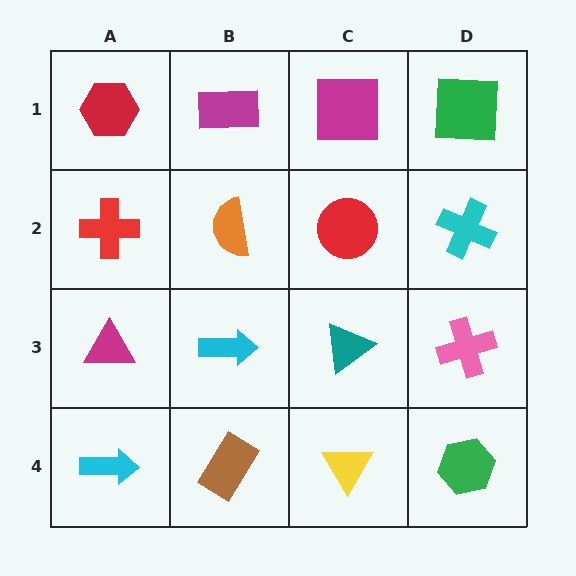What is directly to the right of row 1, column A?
A magenta rectangle.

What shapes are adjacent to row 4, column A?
A magenta triangle (row 3, column A), a brown rectangle (row 4, column B).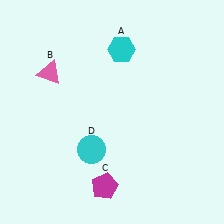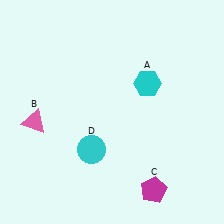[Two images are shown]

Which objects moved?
The objects that moved are: the cyan hexagon (A), the pink triangle (B), the magenta pentagon (C).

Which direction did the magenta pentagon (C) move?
The magenta pentagon (C) moved right.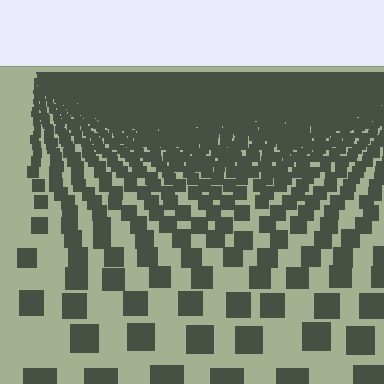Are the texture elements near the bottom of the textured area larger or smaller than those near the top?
Larger. Near the bottom, elements are closer to the viewer and appear at a bigger on-screen size.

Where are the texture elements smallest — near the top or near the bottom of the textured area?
Near the top.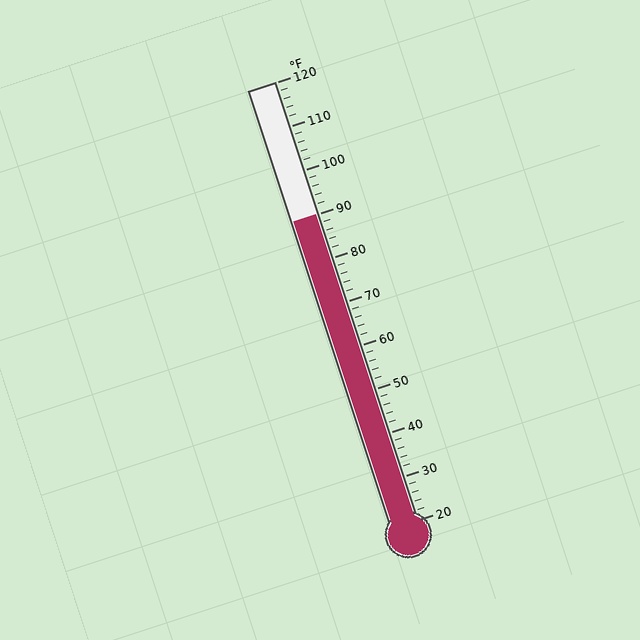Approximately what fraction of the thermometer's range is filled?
The thermometer is filled to approximately 70% of its range.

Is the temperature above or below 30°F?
The temperature is above 30°F.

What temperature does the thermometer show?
The thermometer shows approximately 90°F.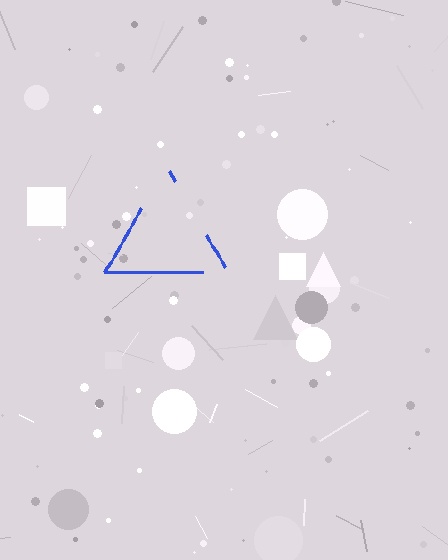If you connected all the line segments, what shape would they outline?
They would outline a triangle.